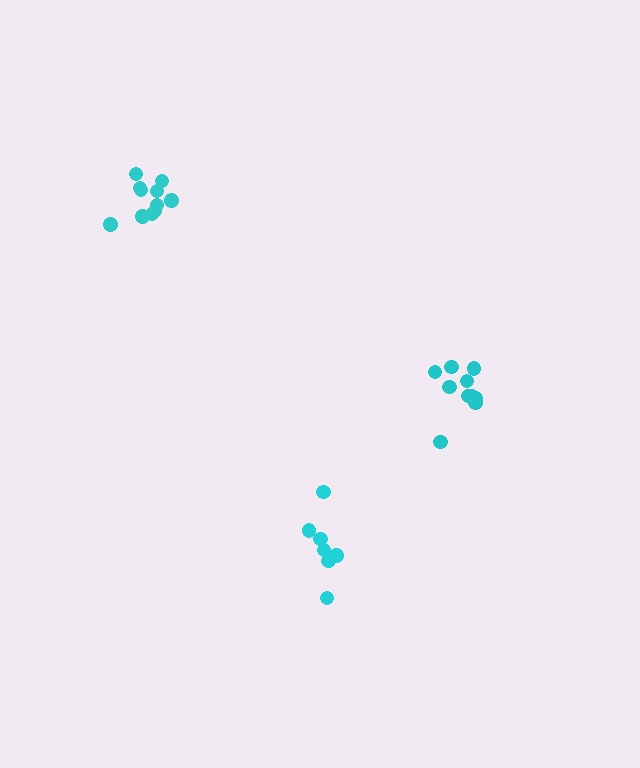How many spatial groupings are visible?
There are 3 spatial groupings.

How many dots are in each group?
Group 1: 10 dots, Group 2: 11 dots, Group 3: 7 dots (28 total).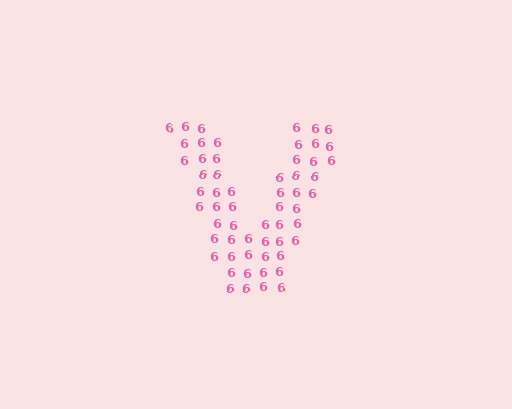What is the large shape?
The large shape is the letter V.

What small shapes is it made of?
It is made of small digit 6's.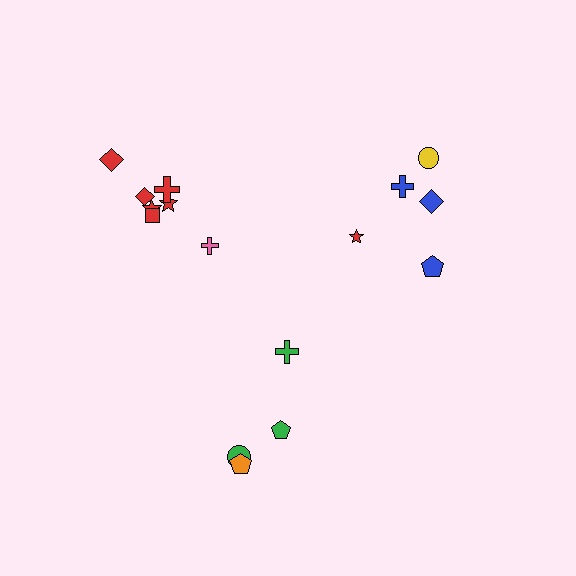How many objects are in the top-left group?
There are 7 objects.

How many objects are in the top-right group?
There are 5 objects.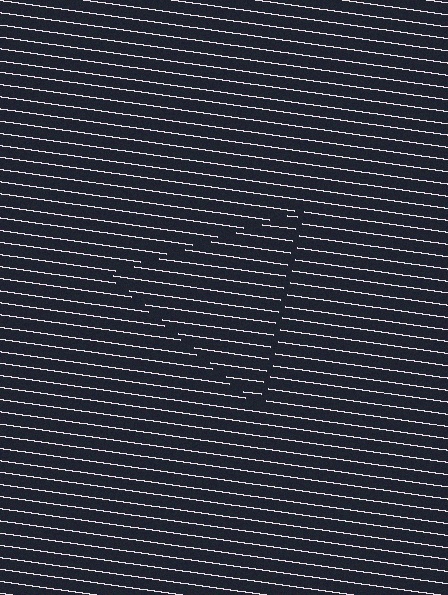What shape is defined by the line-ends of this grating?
An illusory triangle. The interior of the shape contains the same grating, shifted by half a period — the contour is defined by the phase discontinuity where line-ends from the inner and outer gratings abut.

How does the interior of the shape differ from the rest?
The interior of the shape contains the same grating, shifted by half a period — the contour is defined by the phase discontinuity where line-ends from the inner and outer gratings abut.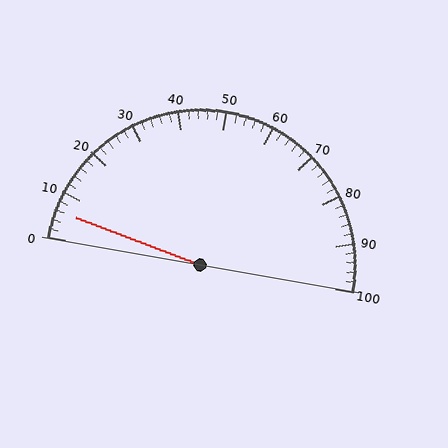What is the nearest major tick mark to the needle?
The nearest major tick mark is 10.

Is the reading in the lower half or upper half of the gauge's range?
The reading is in the lower half of the range (0 to 100).